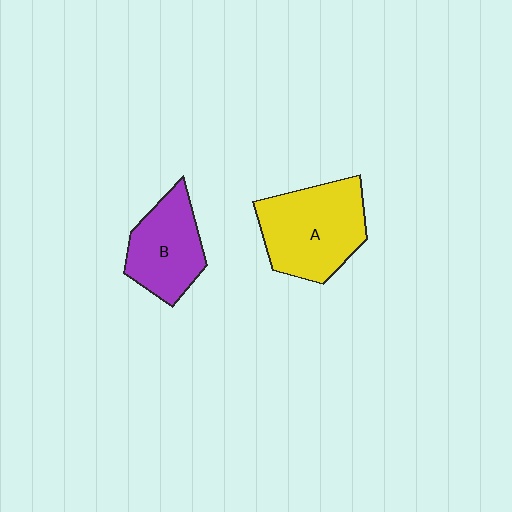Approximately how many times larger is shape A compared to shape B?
Approximately 1.3 times.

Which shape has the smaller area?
Shape B (purple).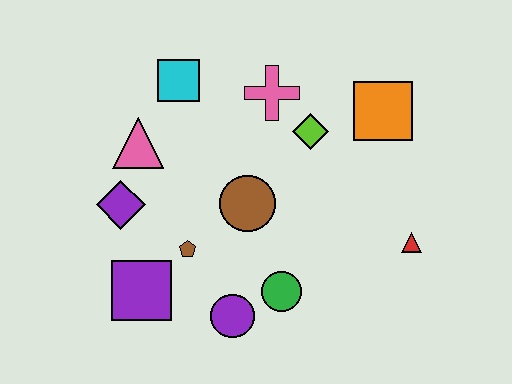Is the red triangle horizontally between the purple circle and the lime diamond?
No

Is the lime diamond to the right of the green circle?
Yes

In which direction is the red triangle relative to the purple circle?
The red triangle is to the right of the purple circle.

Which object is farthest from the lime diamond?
The purple square is farthest from the lime diamond.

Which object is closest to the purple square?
The brown pentagon is closest to the purple square.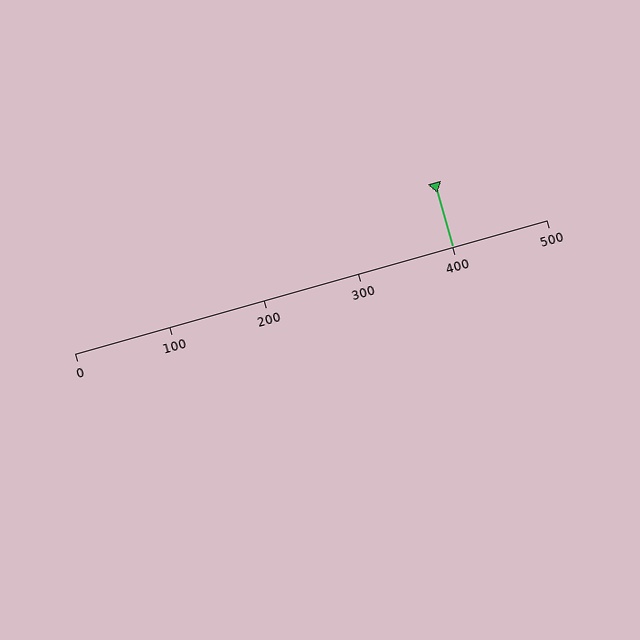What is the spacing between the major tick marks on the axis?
The major ticks are spaced 100 apart.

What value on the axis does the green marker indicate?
The marker indicates approximately 400.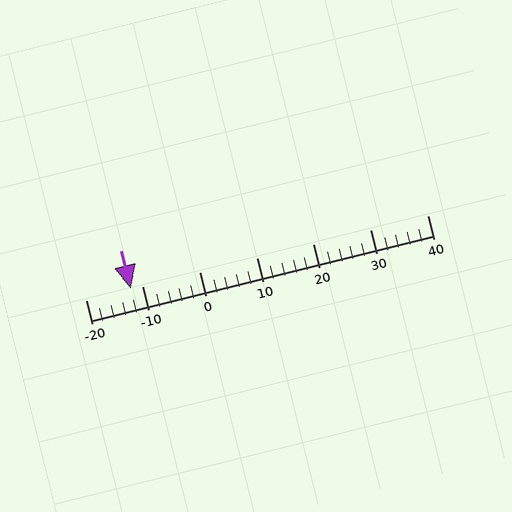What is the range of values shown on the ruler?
The ruler shows values from -20 to 40.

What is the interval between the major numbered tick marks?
The major tick marks are spaced 10 units apart.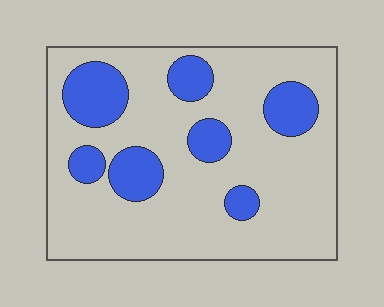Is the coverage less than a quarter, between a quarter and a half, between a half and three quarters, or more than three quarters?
Less than a quarter.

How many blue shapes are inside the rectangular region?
7.